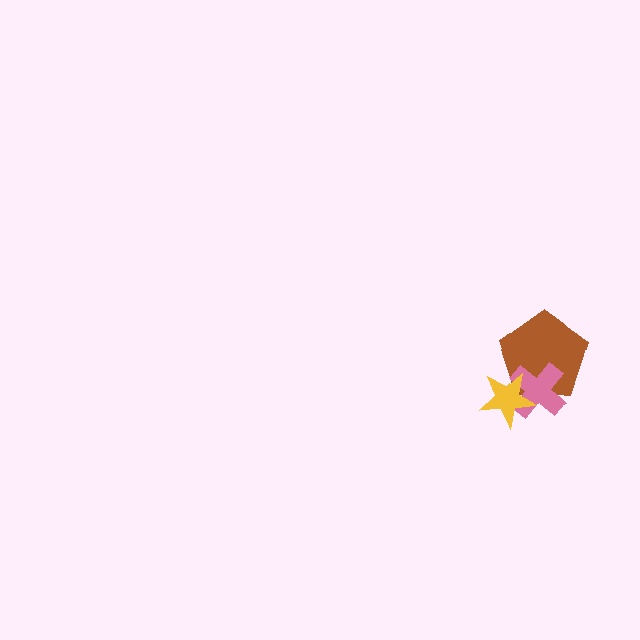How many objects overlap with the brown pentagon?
2 objects overlap with the brown pentagon.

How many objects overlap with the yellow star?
2 objects overlap with the yellow star.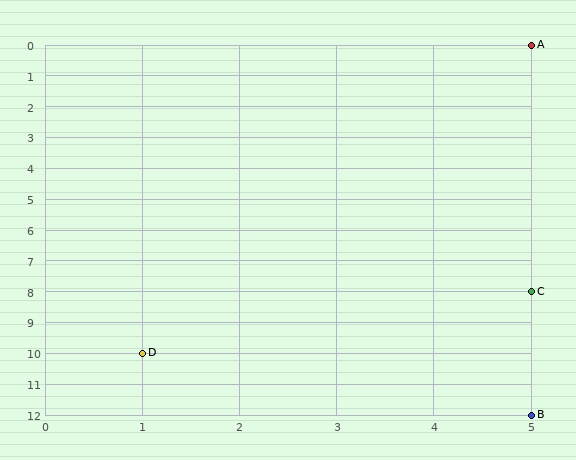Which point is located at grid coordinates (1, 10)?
Point D is at (1, 10).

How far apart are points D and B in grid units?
Points D and B are 4 columns and 2 rows apart (about 4.5 grid units diagonally).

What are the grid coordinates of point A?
Point A is at grid coordinates (5, 0).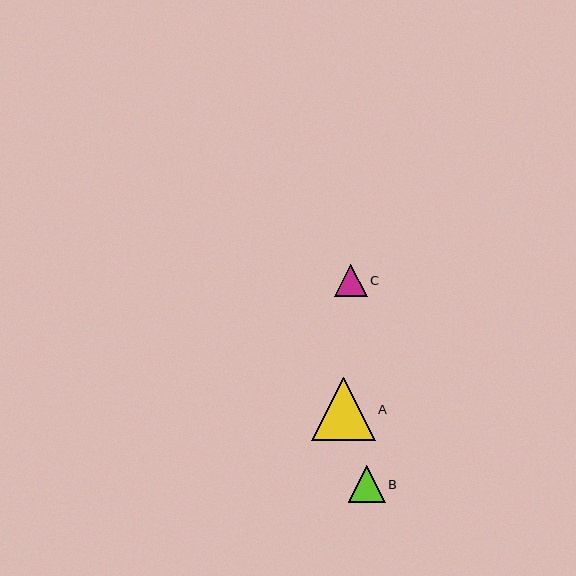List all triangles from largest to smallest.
From largest to smallest: A, B, C.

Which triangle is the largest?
Triangle A is the largest with a size of approximately 63 pixels.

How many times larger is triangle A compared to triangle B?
Triangle A is approximately 1.7 times the size of triangle B.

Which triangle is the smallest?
Triangle C is the smallest with a size of approximately 33 pixels.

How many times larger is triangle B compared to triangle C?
Triangle B is approximately 1.1 times the size of triangle C.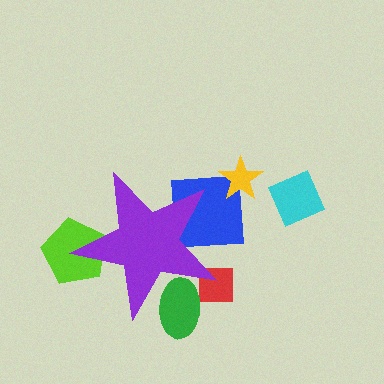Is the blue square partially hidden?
Yes, the blue square is partially hidden behind the purple star.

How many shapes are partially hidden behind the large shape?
4 shapes are partially hidden.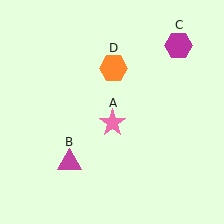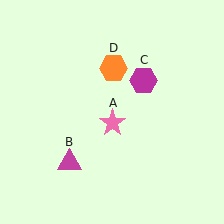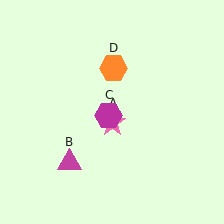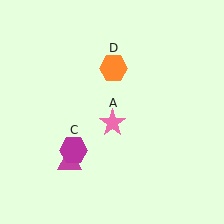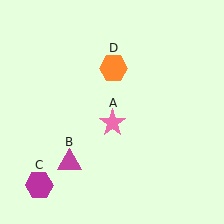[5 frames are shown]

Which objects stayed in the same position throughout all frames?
Pink star (object A) and magenta triangle (object B) and orange hexagon (object D) remained stationary.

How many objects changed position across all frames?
1 object changed position: magenta hexagon (object C).